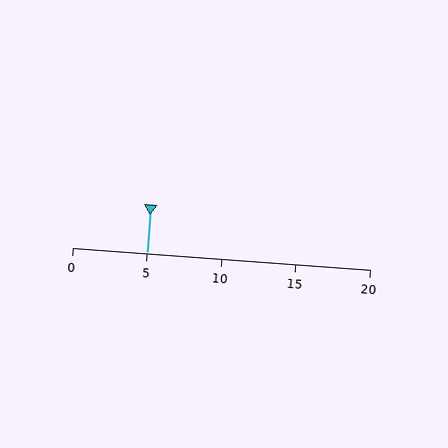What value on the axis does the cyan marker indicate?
The marker indicates approximately 5.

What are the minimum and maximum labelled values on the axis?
The axis runs from 0 to 20.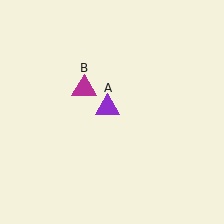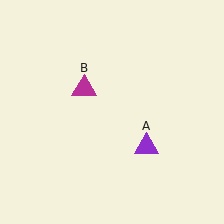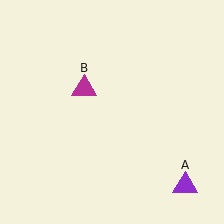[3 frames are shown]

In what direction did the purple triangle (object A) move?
The purple triangle (object A) moved down and to the right.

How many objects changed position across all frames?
1 object changed position: purple triangle (object A).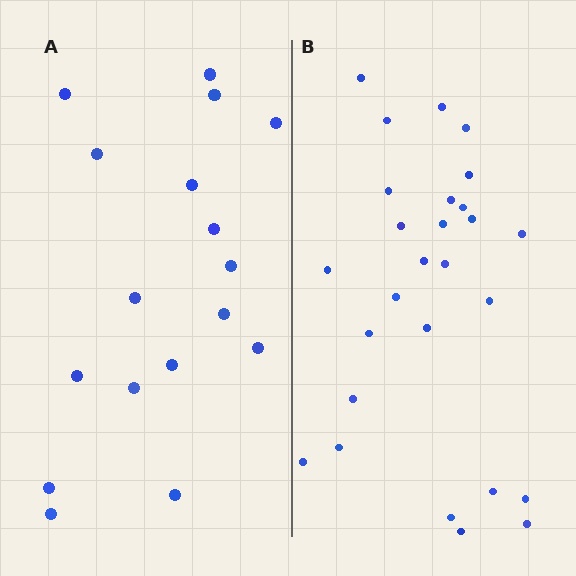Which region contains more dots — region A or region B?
Region B (the right region) has more dots.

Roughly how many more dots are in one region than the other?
Region B has roughly 10 or so more dots than region A.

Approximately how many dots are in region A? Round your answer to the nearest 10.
About 20 dots. (The exact count is 17, which rounds to 20.)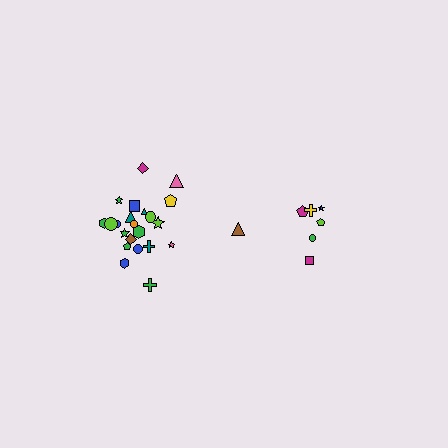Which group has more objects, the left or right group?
The left group.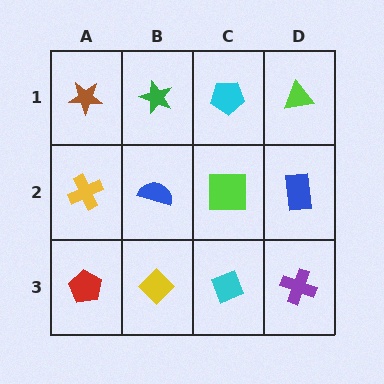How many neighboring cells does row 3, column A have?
2.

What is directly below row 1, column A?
A yellow cross.